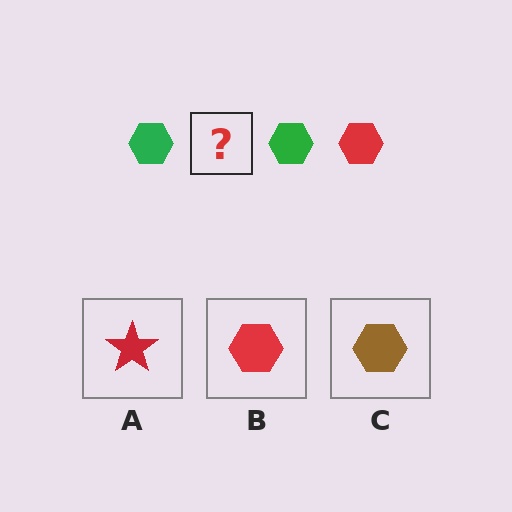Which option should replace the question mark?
Option B.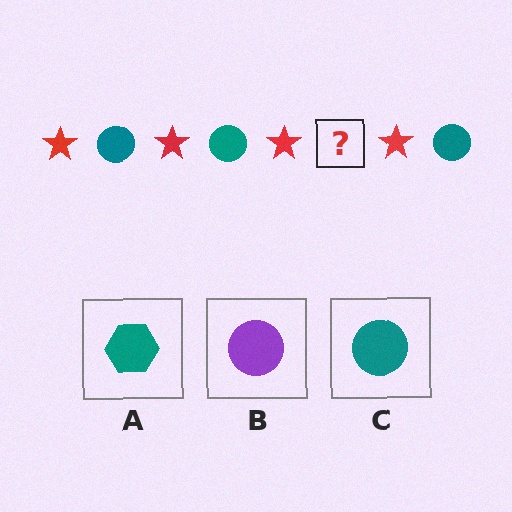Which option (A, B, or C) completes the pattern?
C.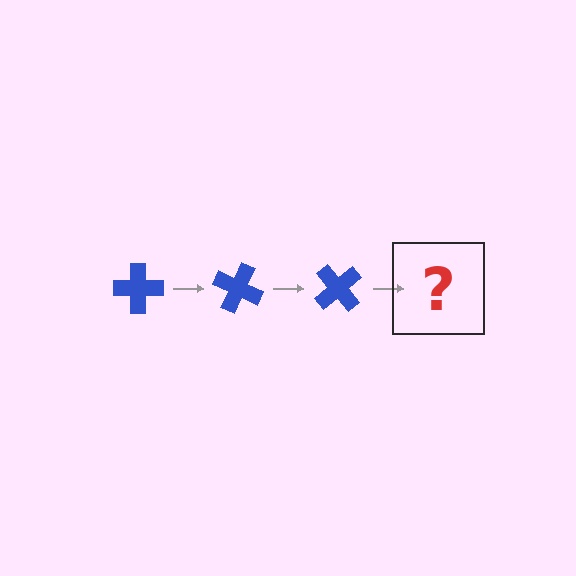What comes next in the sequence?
The next element should be a blue cross rotated 75 degrees.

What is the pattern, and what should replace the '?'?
The pattern is that the cross rotates 25 degrees each step. The '?' should be a blue cross rotated 75 degrees.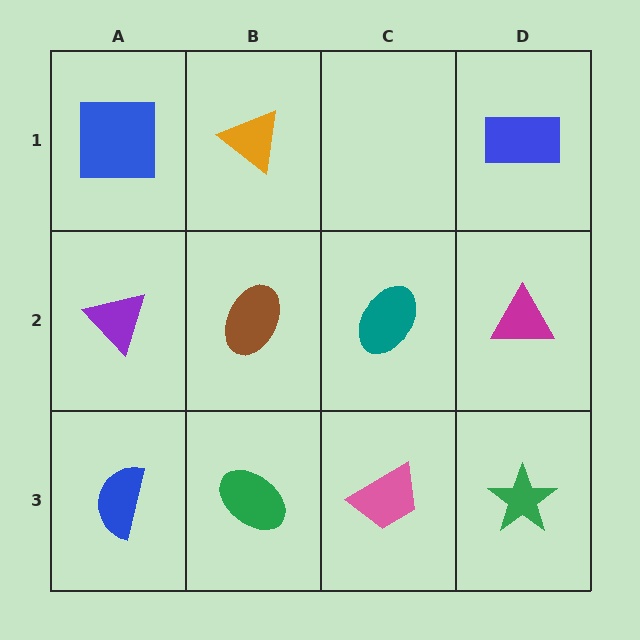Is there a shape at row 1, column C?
No, that cell is empty.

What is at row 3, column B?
A green ellipse.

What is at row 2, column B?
A brown ellipse.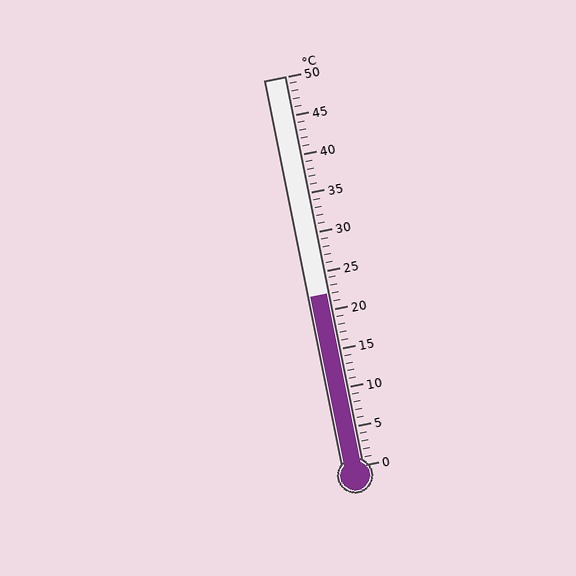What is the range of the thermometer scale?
The thermometer scale ranges from 0°C to 50°C.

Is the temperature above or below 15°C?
The temperature is above 15°C.